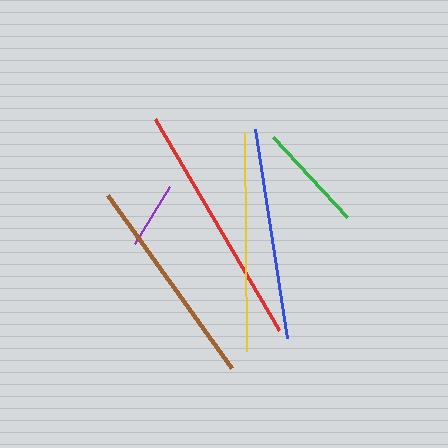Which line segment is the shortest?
The purple line is the shortest at approximately 67 pixels.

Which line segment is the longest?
The red line is the longest at approximately 245 pixels.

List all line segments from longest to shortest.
From longest to shortest: red, yellow, brown, blue, green, purple.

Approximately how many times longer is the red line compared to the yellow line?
The red line is approximately 1.1 times the length of the yellow line.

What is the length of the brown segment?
The brown segment is approximately 213 pixels long.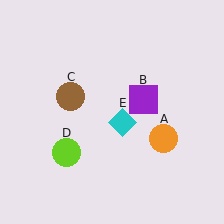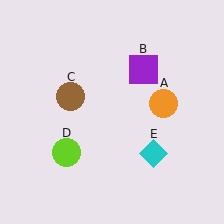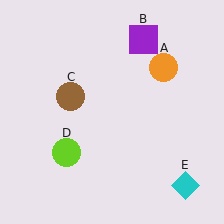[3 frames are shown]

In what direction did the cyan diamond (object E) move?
The cyan diamond (object E) moved down and to the right.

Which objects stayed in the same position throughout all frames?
Brown circle (object C) and lime circle (object D) remained stationary.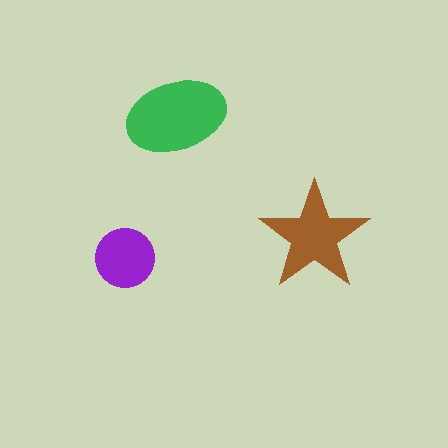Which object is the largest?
The green ellipse.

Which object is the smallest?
The purple circle.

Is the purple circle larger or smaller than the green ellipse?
Smaller.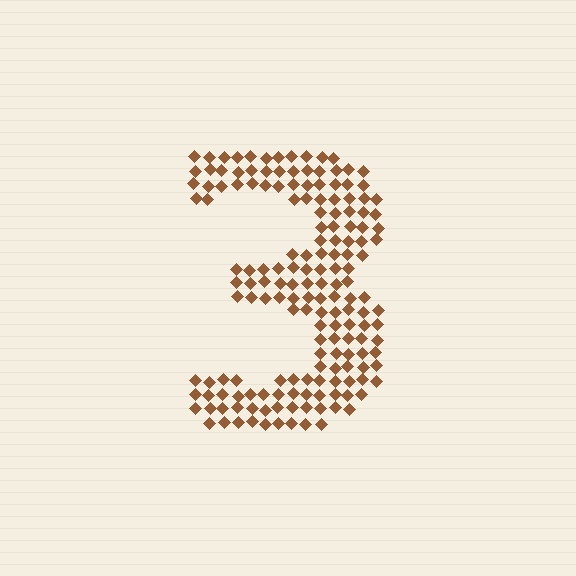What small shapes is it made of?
It is made of small diamonds.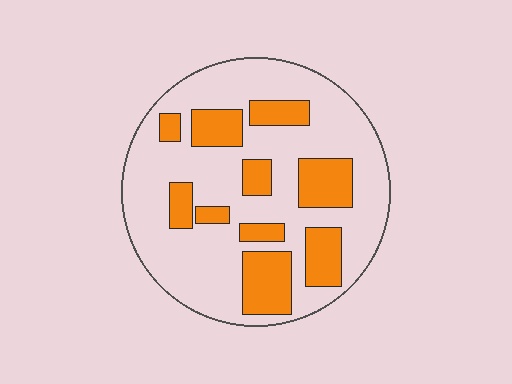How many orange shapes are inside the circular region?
10.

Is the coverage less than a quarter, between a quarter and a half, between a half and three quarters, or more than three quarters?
Between a quarter and a half.